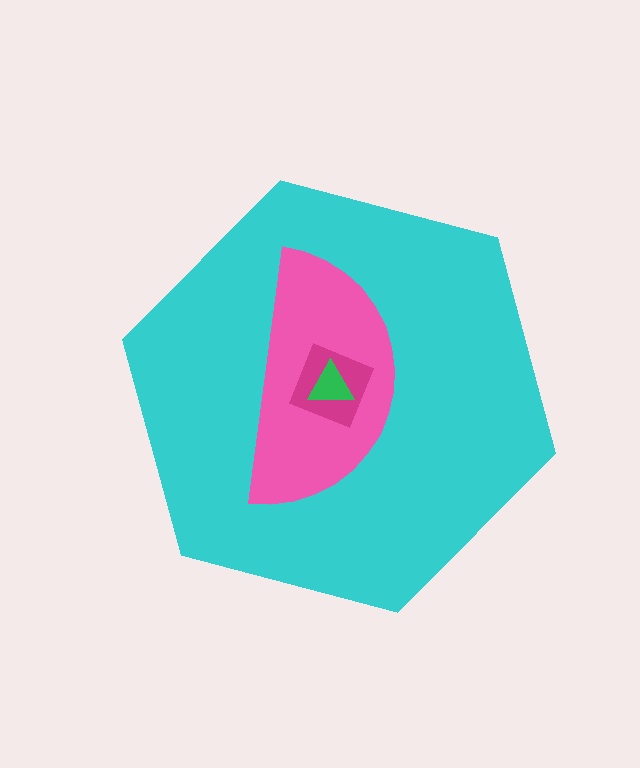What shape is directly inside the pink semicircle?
The magenta square.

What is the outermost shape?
The cyan hexagon.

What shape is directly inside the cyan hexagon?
The pink semicircle.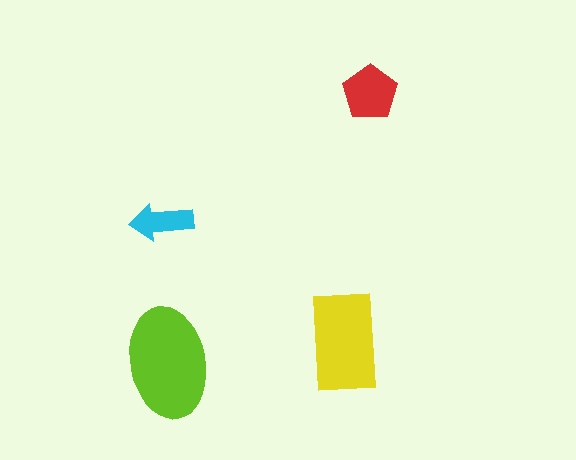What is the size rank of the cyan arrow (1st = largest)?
4th.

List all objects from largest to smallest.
The lime ellipse, the yellow rectangle, the red pentagon, the cyan arrow.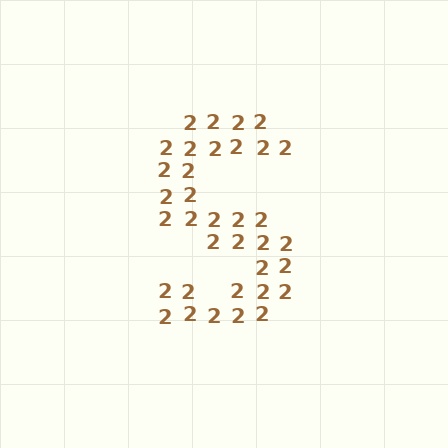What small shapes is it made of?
It is made of small digit 2's.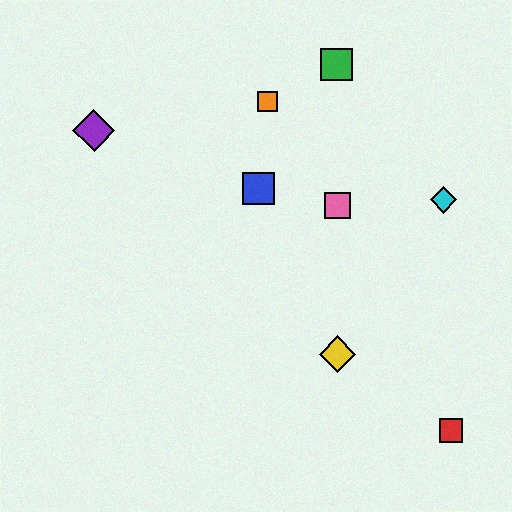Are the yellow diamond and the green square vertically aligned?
Yes, both are at x≈338.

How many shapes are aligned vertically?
3 shapes (the green square, the yellow diamond, the pink square) are aligned vertically.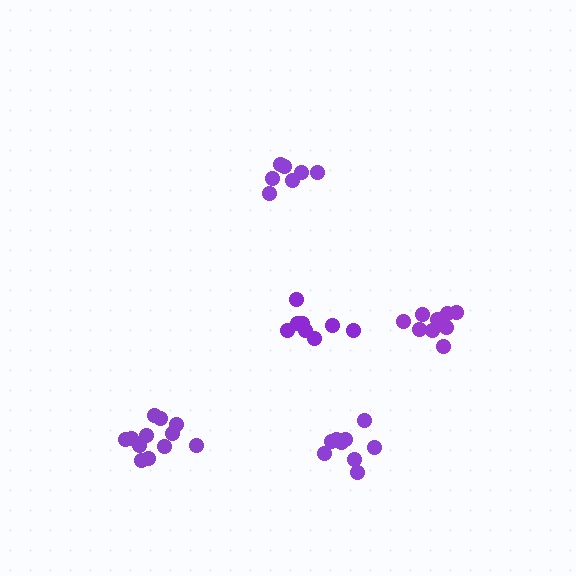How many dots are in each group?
Group 1: 7 dots, Group 2: 10 dots, Group 3: 9 dots, Group 4: 12 dots, Group 5: 8 dots (46 total).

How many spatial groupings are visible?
There are 5 spatial groupings.